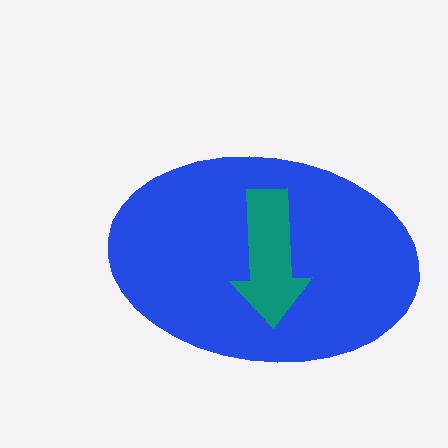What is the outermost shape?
The blue ellipse.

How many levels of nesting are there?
2.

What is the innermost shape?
The teal arrow.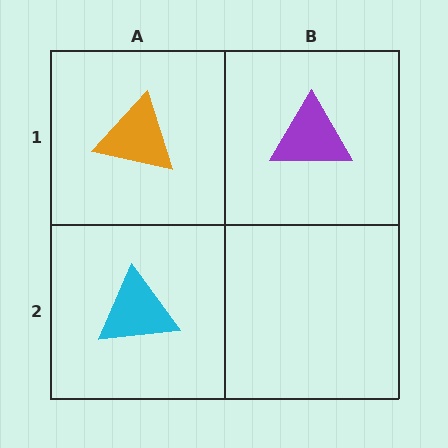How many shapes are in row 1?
2 shapes.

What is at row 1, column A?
An orange triangle.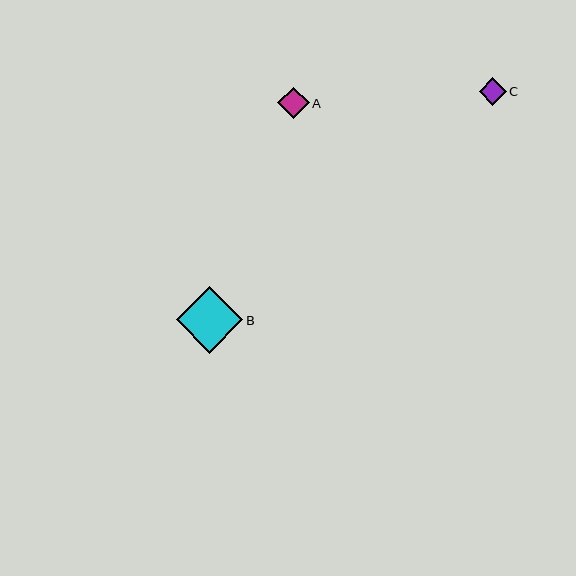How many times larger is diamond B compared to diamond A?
Diamond B is approximately 2.1 times the size of diamond A.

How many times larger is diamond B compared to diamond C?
Diamond B is approximately 2.4 times the size of diamond C.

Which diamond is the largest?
Diamond B is the largest with a size of approximately 67 pixels.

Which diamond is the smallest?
Diamond C is the smallest with a size of approximately 27 pixels.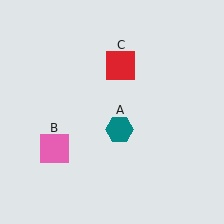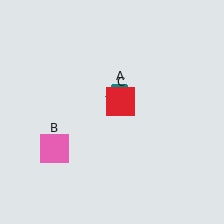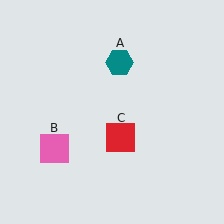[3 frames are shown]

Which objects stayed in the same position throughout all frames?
Pink square (object B) remained stationary.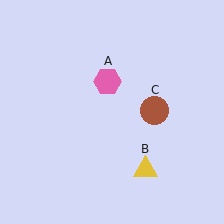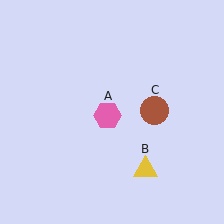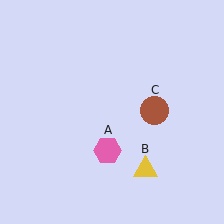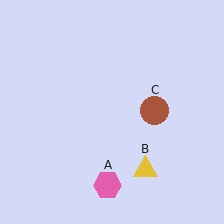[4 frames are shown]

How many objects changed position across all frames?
1 object changed position: pink hexagon (object A).